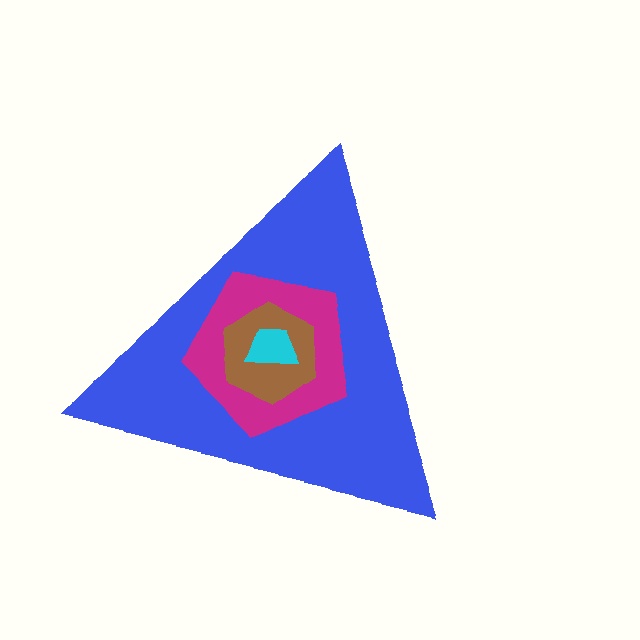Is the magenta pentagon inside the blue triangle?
Yes.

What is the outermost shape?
The blue triangle.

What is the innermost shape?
The cyan trapezoid.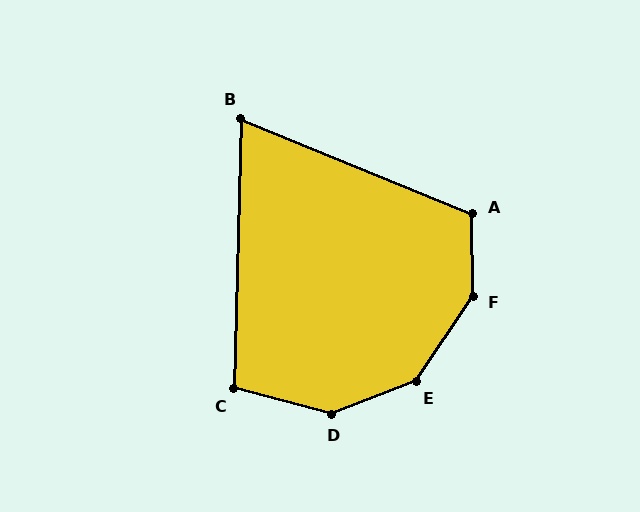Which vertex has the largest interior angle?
F, at approximately 146 degrees.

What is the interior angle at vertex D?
Approximately 145 degrees (obtuse).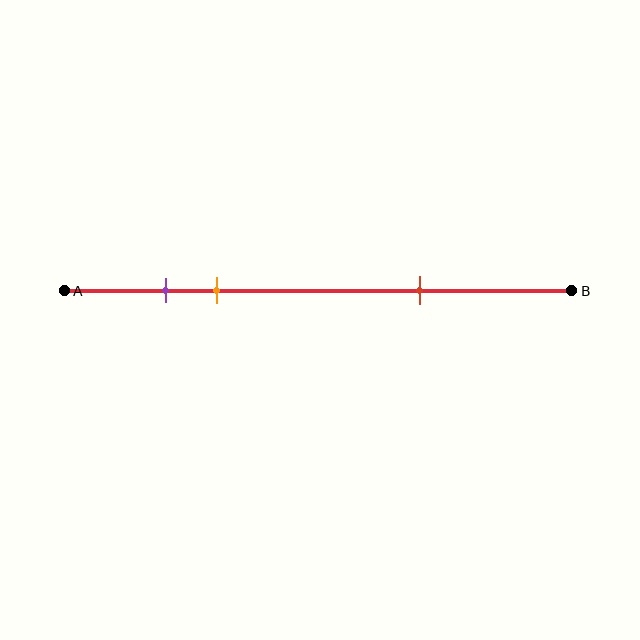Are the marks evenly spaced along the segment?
No, the marks are not evenly spaced.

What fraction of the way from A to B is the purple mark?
The purple mark is approximately 20% (0.2) of the way from A to B.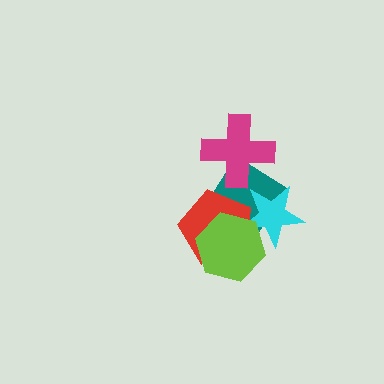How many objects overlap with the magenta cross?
1 object overlaps with the magenta cross.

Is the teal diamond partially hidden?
Yes, it is partially covered by another shape.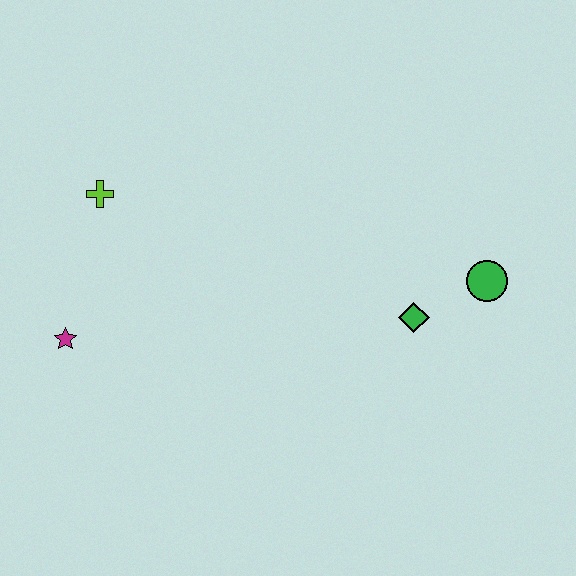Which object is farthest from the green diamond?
The magenta star is farthest from the green diamond.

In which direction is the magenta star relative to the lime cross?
The magenta star is below the lime cross.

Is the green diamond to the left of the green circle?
Yes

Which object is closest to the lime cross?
The magenta star is closest to the lime cross.